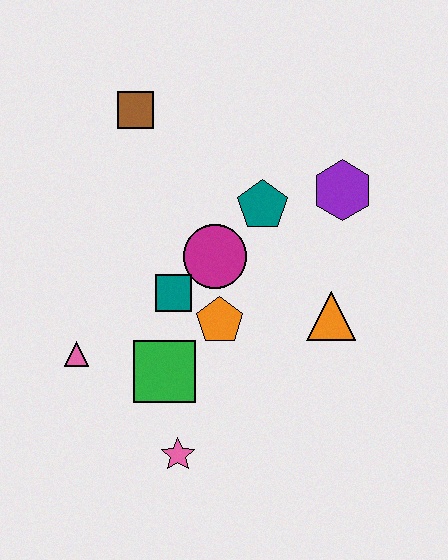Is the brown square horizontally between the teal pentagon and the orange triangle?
No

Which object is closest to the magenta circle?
The teal square is closest to the magenta circle.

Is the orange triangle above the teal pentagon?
No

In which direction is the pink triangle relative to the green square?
The pink triangle is to the left of the green square.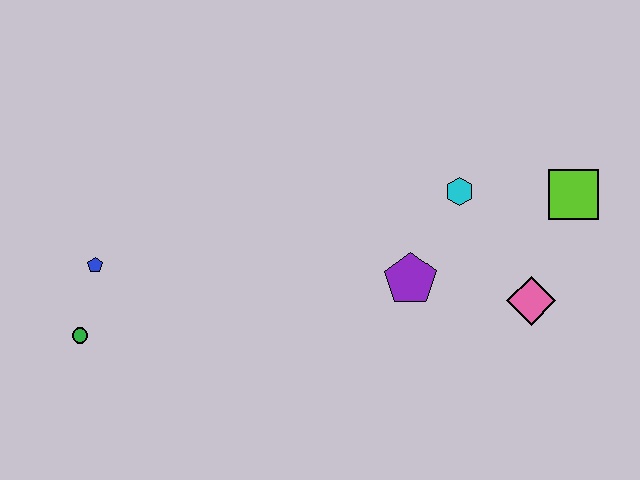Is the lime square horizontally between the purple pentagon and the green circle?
No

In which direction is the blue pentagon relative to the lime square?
The blue pentagon is to the left of the lime square.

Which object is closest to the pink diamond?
The lime square is closest to the pink diamond.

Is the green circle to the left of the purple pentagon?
Yes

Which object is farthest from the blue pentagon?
The lime square is farthest from the blue pentagon.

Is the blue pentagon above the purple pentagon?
Yes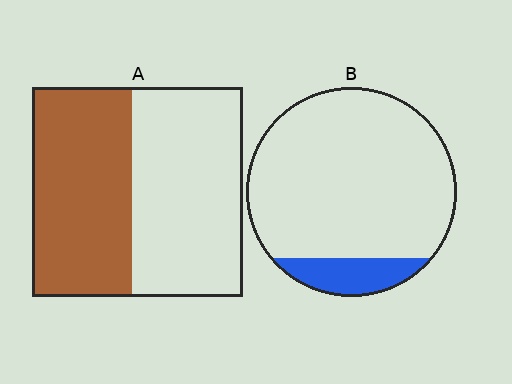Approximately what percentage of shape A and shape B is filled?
A is approximately 45% and B is approximately 15%.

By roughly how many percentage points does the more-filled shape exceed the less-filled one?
By roughly 35 percentage points (A over B).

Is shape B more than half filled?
No.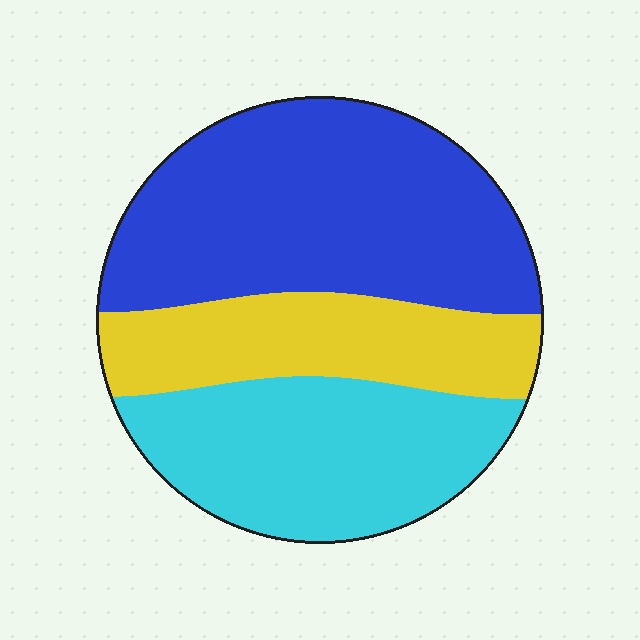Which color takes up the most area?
Blue, at roughly 45%.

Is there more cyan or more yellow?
Cyan.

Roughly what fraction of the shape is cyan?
Cyan takes up about one third (1/3) of the shape.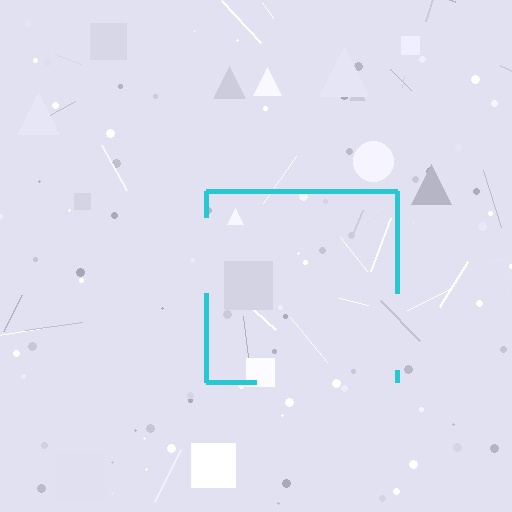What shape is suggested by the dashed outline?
The dashed outline suggests a square.